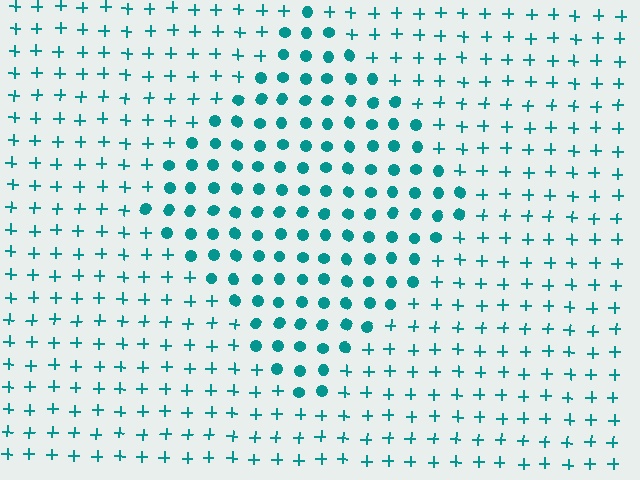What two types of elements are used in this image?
The image uses circles inside the diamond region and plus signs outside it.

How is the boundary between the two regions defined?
The boundary is defined by a change in element shape: circles inside vs. plus signs outside. All elements share the same color and spacing.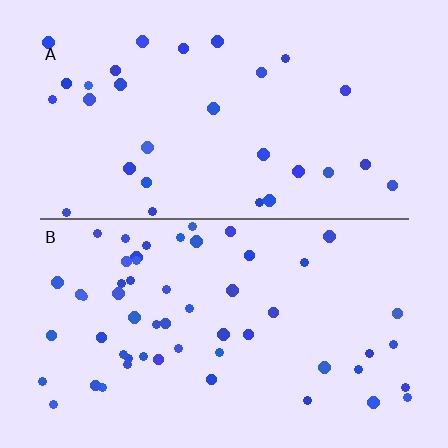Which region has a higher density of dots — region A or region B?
B (the bottom).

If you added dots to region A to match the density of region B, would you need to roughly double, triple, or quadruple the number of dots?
Approximately double.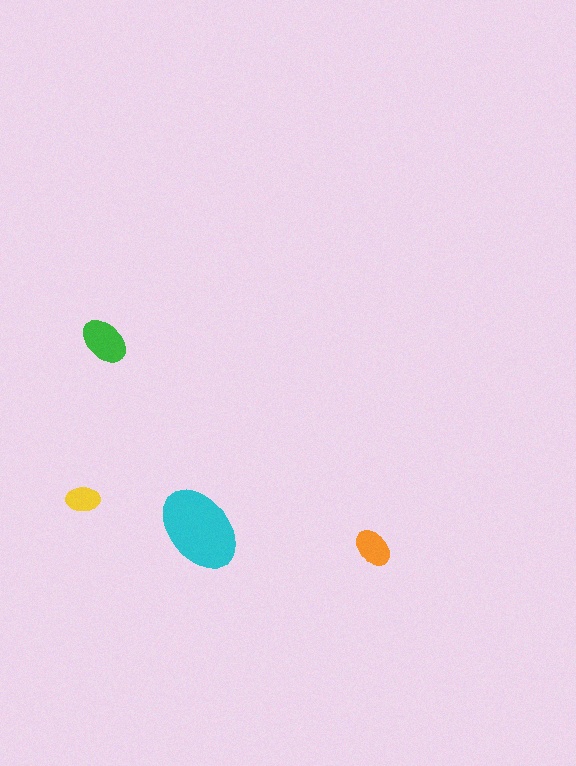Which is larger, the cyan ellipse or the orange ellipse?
The cyan one.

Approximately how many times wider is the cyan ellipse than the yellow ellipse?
About 2.5 times wider.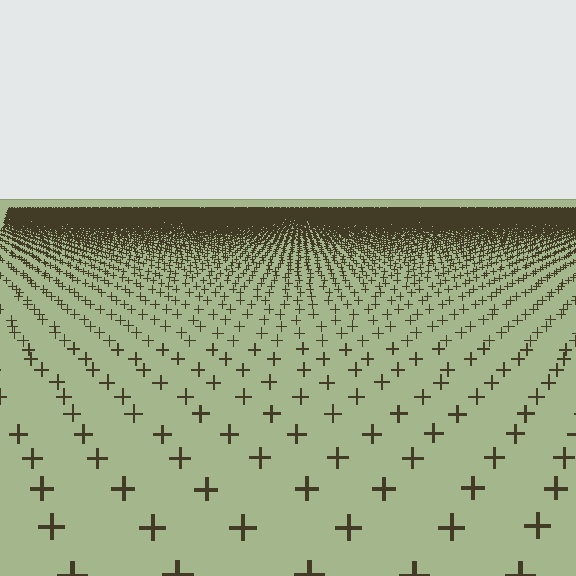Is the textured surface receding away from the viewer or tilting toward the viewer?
The surface is receding away from the viewer. Texture elements get smaller and denser toward the top.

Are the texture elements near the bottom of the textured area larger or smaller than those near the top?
Larger. Near the bottom, elements are closer to the viewer and appear at a bigger on-screen size.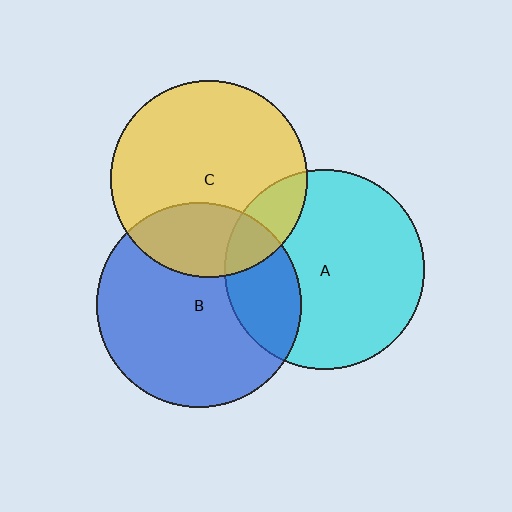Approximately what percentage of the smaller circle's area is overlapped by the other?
Approximately 25%.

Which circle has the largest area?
Circle B (blue).